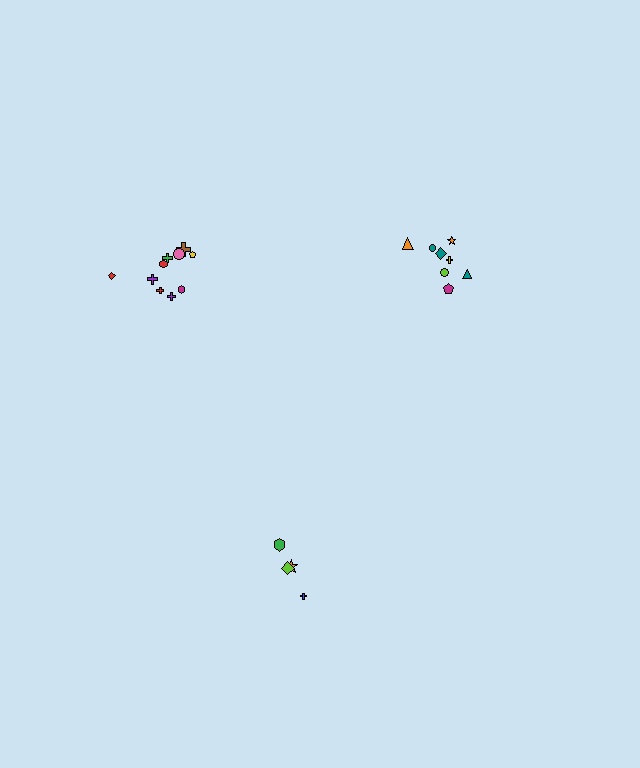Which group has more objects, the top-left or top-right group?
The top-left group.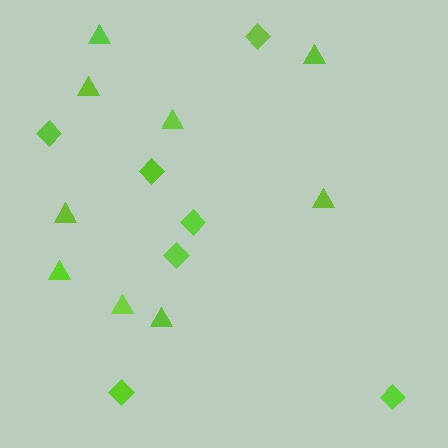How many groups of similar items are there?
There are 2 groups: one group of diamonds (7) and one group of triangles (9).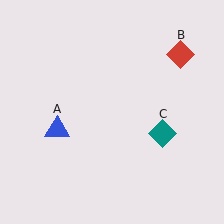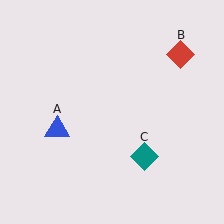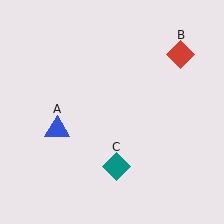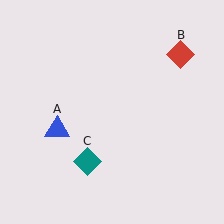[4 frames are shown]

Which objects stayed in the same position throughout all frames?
Blue triangle (object A) and red diamond (object B) remained stationary.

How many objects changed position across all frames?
1 object changed position: teal diamond (object C).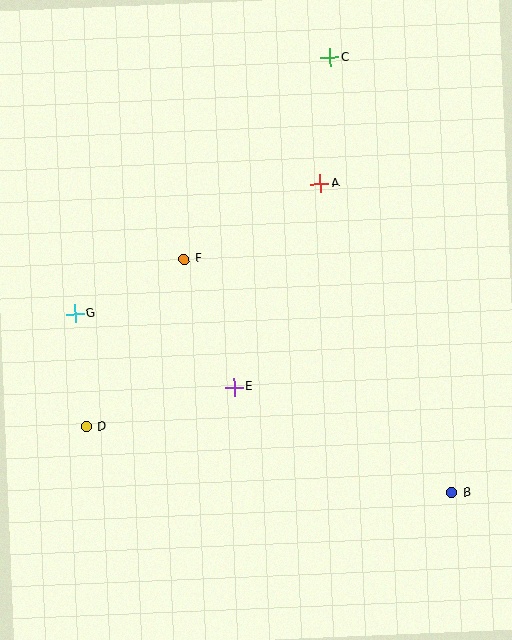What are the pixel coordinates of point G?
Point G is at (75, 314).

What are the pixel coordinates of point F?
Point F is at (184, 259).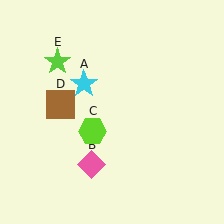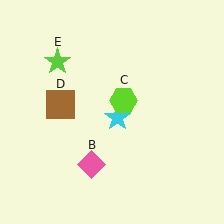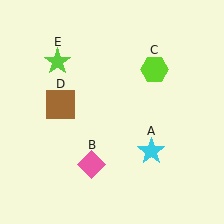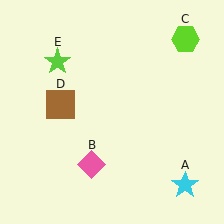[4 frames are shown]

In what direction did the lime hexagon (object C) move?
The lime hexagon (object C) moved up and to the right.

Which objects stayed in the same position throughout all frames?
Pink diamond (object B) and brown square (object D) and lime star (object E) remained stationary.